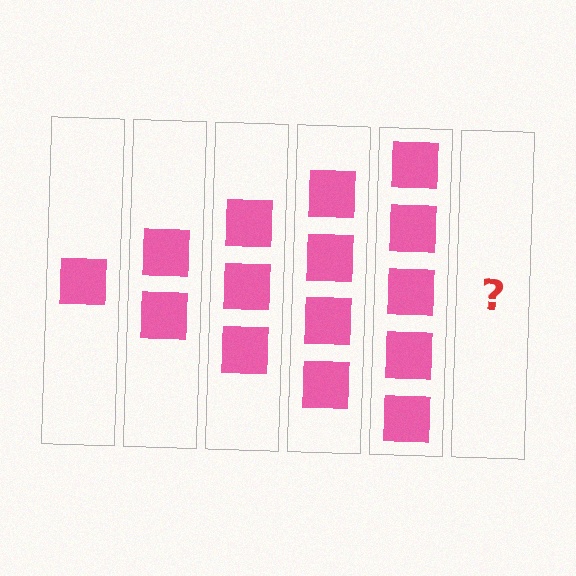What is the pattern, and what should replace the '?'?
The pattern is that each step adds one more square. The '?' should be 6 squares.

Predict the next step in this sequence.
The next step is 6 squares.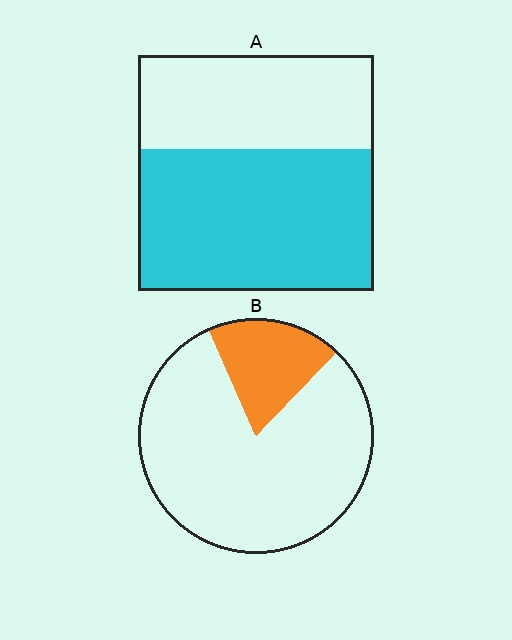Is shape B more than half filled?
No.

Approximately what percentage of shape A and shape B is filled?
A is approximately 60% and B is approximately 20%.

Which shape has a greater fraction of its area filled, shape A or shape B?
Shape A.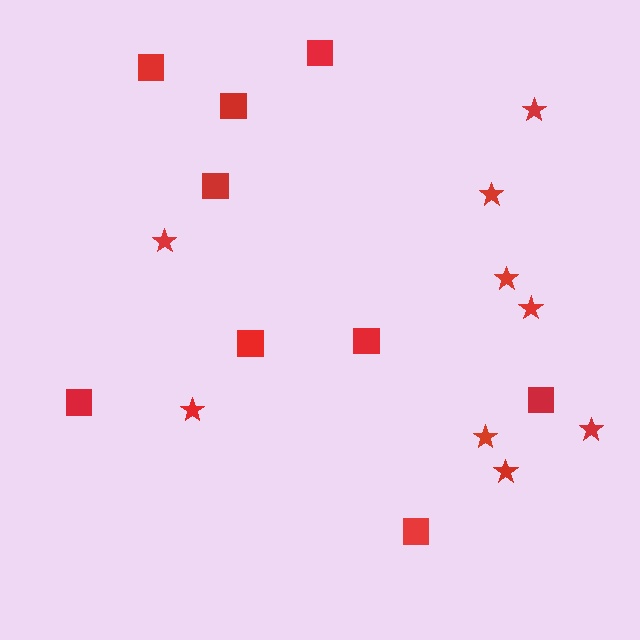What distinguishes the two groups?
There are 2 groups: one group of squares (9) and one group of stars (9).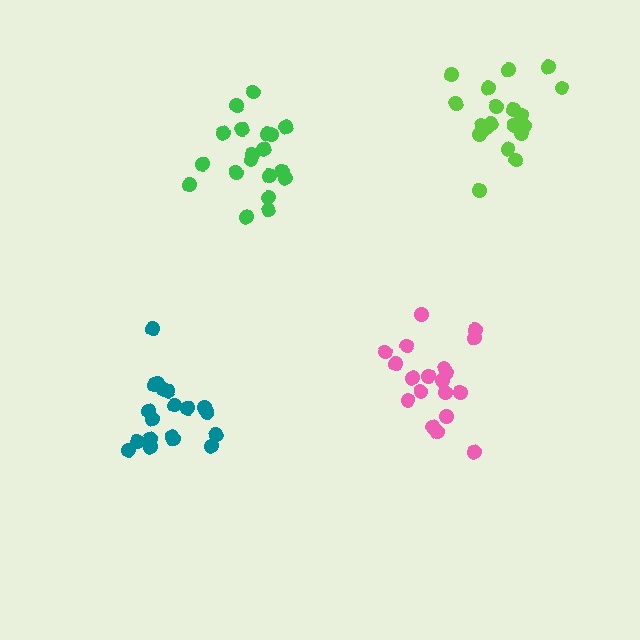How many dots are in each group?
Group 1: 19 dots, Group 2: 19 dots, Group 3: 19 dots, Group 4: 20 dots (77 total).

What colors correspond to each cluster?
The clusters are colored: pink, teal, green, lime.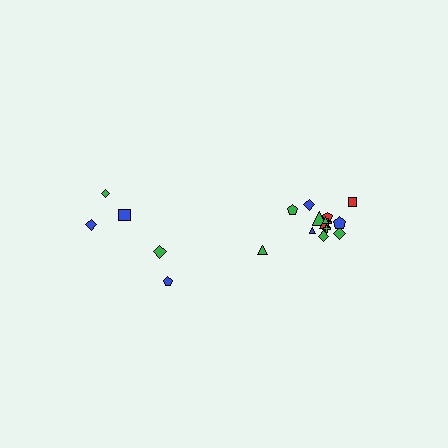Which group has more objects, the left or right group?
The right group.